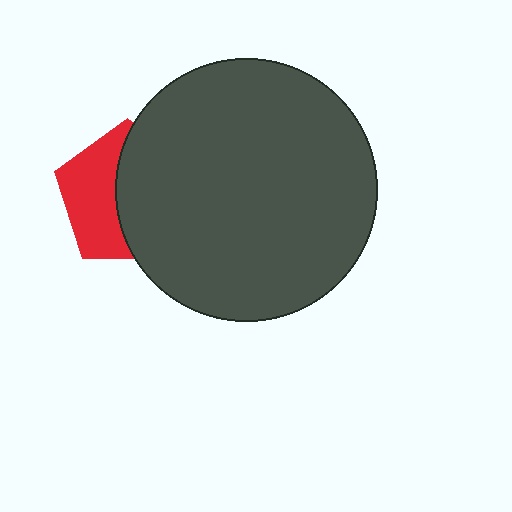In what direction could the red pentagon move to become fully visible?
The red pentagon could move left. That would shift it out from behind the dark gray circle entirely.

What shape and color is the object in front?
The object in front is a dark gray circle.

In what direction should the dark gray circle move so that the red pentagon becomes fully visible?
The dark gray circle should move right. That is the shortest direction to clear the overlap and leave the red pentagon fully visible.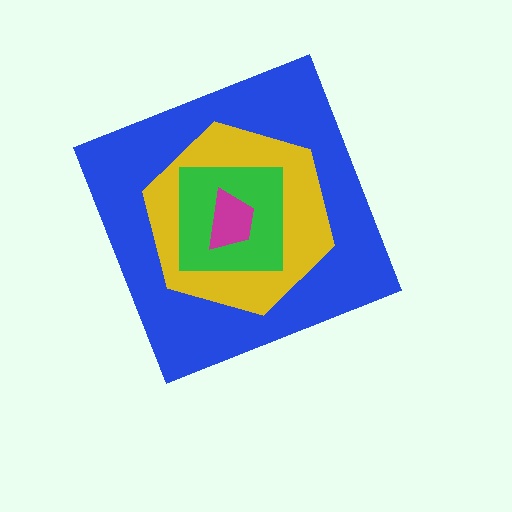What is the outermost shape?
The blue diamond.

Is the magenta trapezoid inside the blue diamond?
Yes.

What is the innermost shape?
The magenta trapezoid.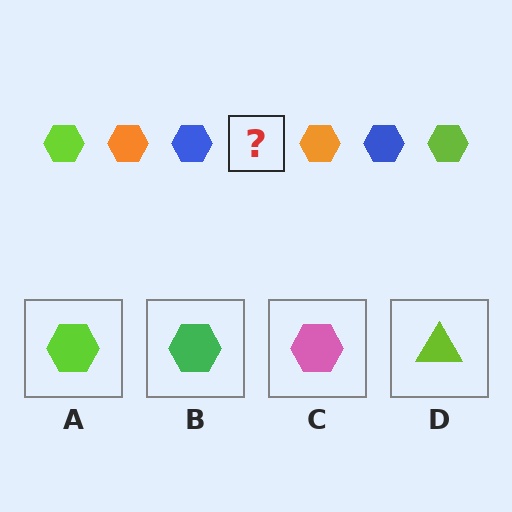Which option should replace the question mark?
Option A.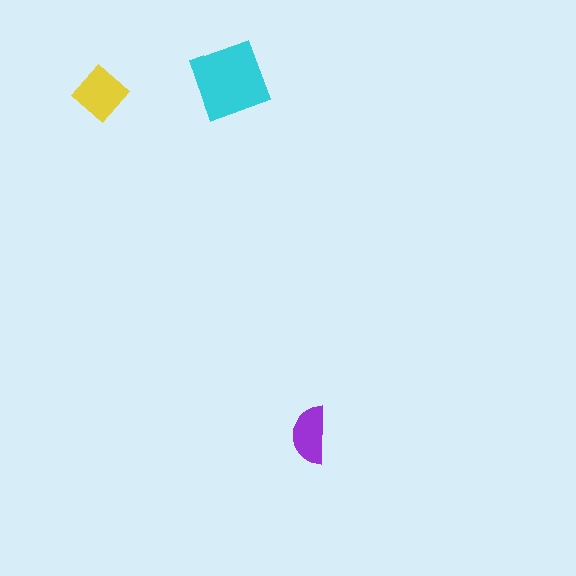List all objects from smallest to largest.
The purple semicircle, the yellow diamond, the cyan diamond.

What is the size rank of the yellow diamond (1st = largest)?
2nd.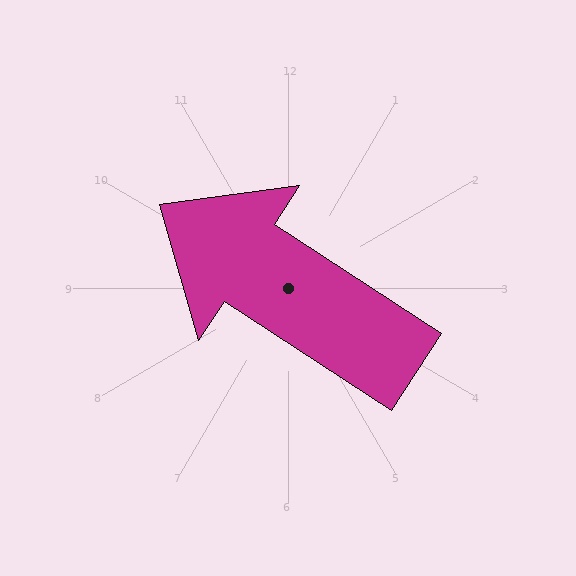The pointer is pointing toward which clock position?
Roughly 10 o'clock.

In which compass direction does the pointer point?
Northwest.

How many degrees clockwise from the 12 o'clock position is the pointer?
Approximately 303 degrees.